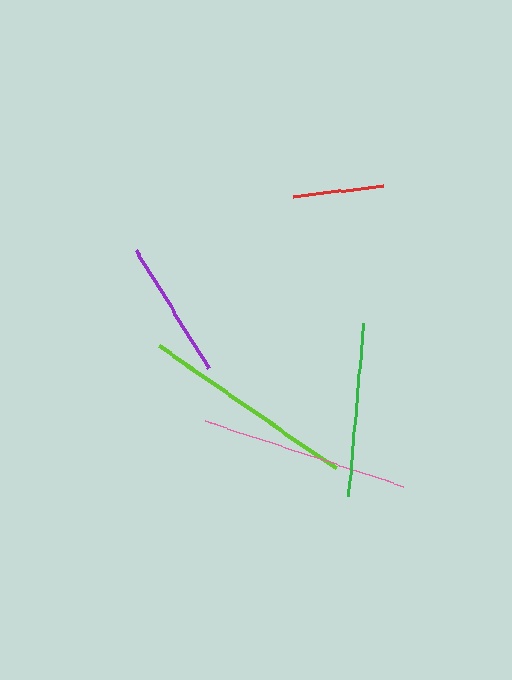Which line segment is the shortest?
The red line is the shortest at approximately 90 pixels.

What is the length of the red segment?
The red segment is approximately 90 pixels long.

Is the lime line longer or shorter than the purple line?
The lime line is longer than the purple line.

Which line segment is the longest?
The lime line is the longest at approximately 215 pixels.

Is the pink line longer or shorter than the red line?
The pink line is longer than the red line.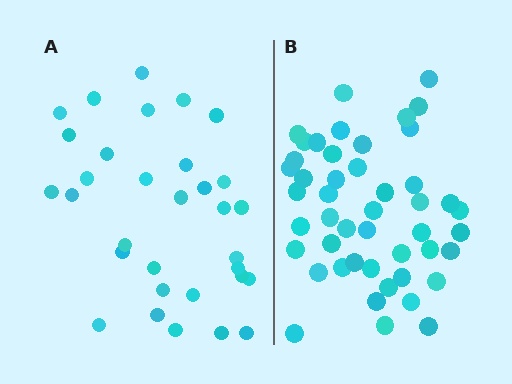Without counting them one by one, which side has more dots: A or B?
Region B (the right region) has more dots.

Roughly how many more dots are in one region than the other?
Region B has approximately 15 more dots than region A.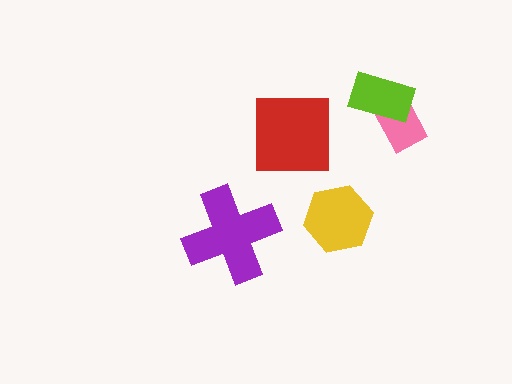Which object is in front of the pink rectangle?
The lime rectangle is in front of the pink rectangle.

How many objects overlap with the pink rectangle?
1 object overlaps with the pink rectangle.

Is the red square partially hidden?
No, no other shape covers it.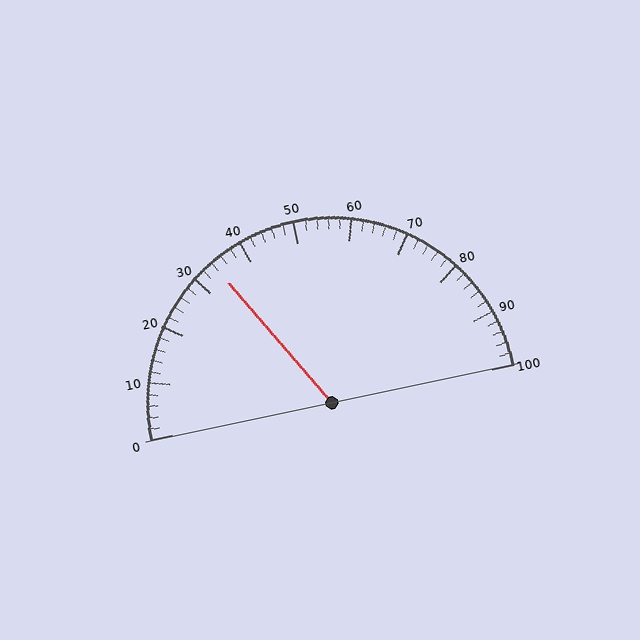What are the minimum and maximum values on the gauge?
The gauge ranges from 0 to 100.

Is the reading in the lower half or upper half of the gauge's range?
The reading is in the lower half of the range (0 to 100).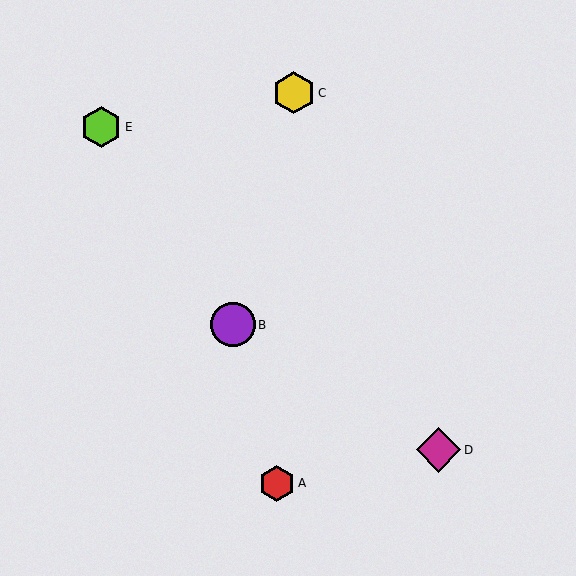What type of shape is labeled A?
Shape A is a red hexagon.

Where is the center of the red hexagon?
The center of the red hexagon is at (277, 483).